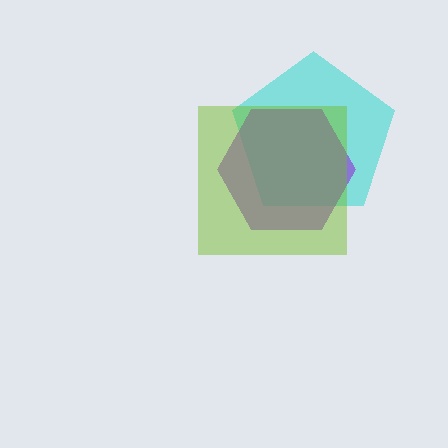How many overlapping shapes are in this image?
There are 3 overlapping shapes in the image.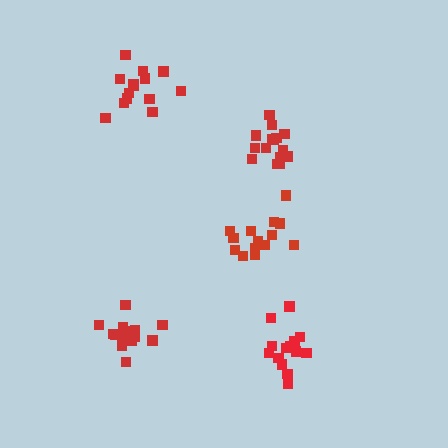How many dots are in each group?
Group 1: 15 dots, Group 2: 14 dots, Group 3: 15 dots, Group 4: 14 dots, Group 5: 15 dots (73 total).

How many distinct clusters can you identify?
There are 5 distinct clusters.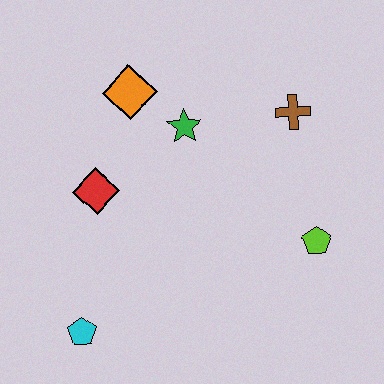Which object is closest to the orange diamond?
The green star is closest to the orange diamond.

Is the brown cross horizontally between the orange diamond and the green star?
No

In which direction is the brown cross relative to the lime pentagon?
The brown cross is above the lime pentagon.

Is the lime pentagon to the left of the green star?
No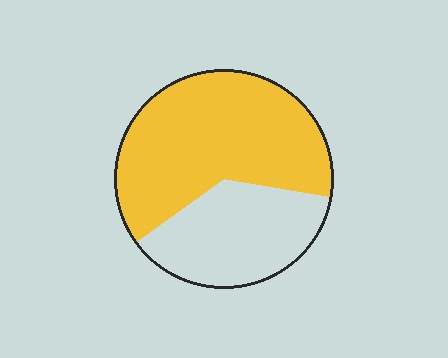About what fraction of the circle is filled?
About five eighths (5/8).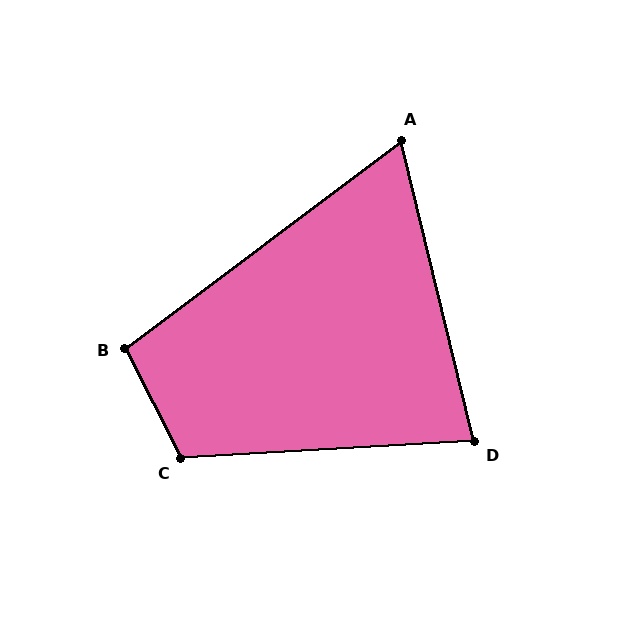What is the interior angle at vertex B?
Approximately 100 degrees (obtuse).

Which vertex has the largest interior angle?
C, at approximately 113 degrees.